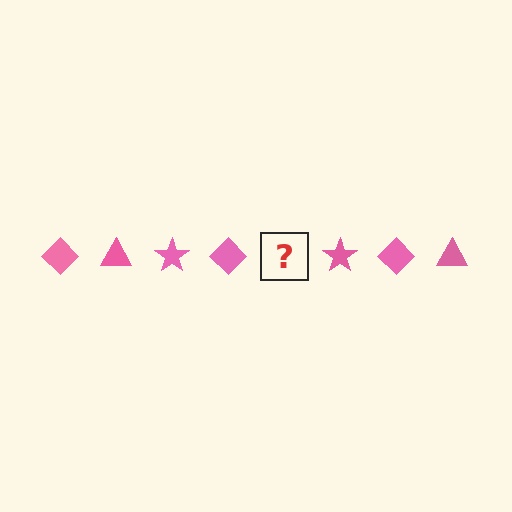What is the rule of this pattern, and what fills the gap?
The rule is that the pattern cycles through diamond, triangle, star shapes in pink. The gap should be filled with a pink triangle.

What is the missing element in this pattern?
The missing element is a pink triangle.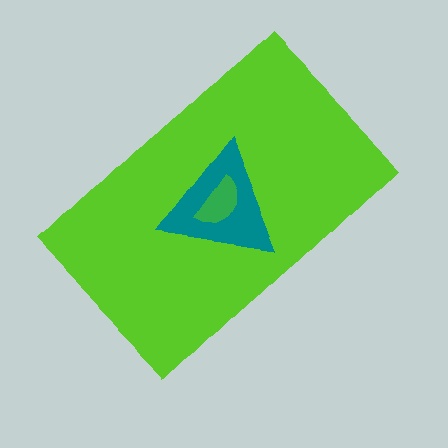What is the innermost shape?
The green semicircle.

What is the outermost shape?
The lime rectangle.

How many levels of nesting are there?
3.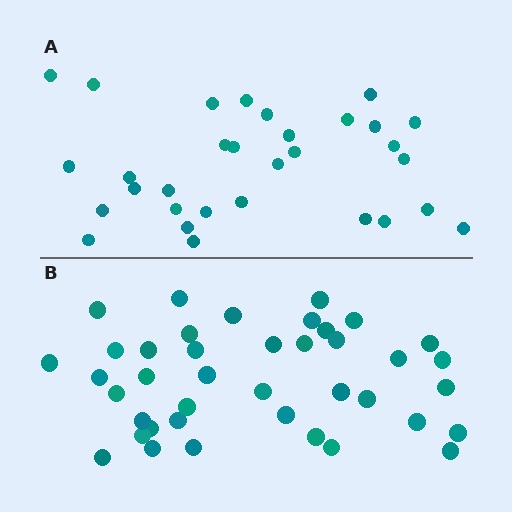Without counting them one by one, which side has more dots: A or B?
Region B (the bottom region) has more dots.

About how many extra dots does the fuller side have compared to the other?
Region B has roughly 8 or so more dots than region A.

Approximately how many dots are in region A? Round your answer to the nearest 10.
About 30 dots. (The exact count is 31, which rounds to 30.)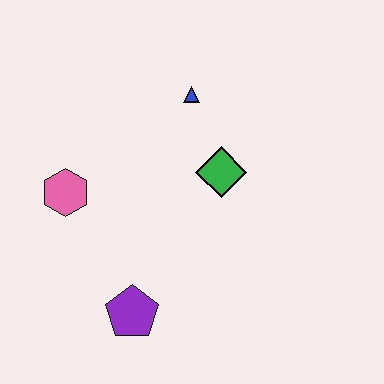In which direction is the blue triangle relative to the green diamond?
The blue triangle is above the green diamond.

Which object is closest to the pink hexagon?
The purple pentagon is closest to the pink hexagon.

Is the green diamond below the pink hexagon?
No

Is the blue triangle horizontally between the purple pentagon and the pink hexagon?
No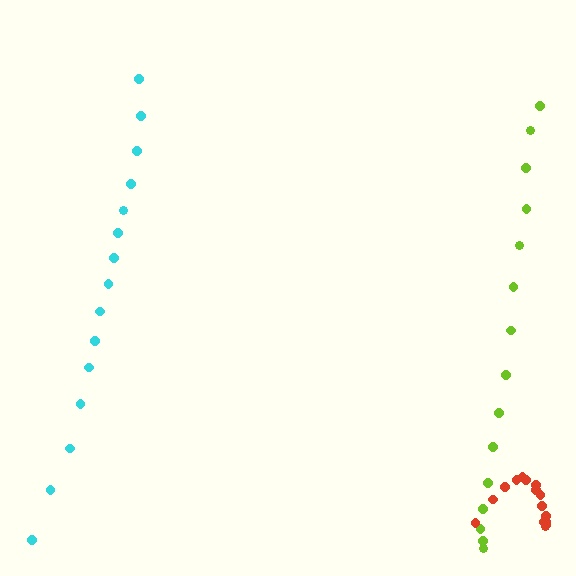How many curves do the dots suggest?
There are 3 distinct paths.